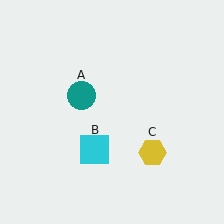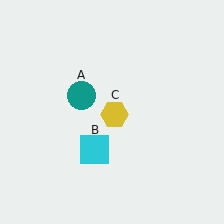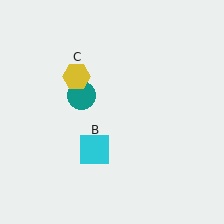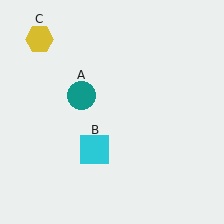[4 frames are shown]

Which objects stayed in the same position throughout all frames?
Teal circle (object A) and cyan square (object B) remained stationary.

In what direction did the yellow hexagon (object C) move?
The yellow hexagon (object C) moved up and to the left.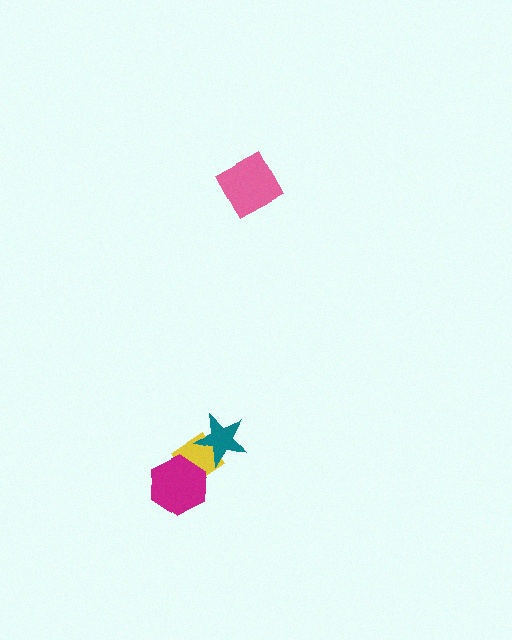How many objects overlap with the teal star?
1 object overlaps with the teal star.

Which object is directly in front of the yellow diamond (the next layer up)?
The magenta hexagon is directly in front of the yellow diamond.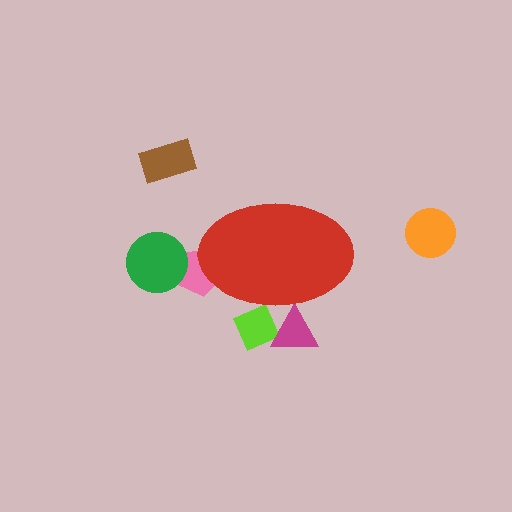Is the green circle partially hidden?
No, the green circle is fully visible.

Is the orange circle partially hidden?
No, the orange circle is fully visible.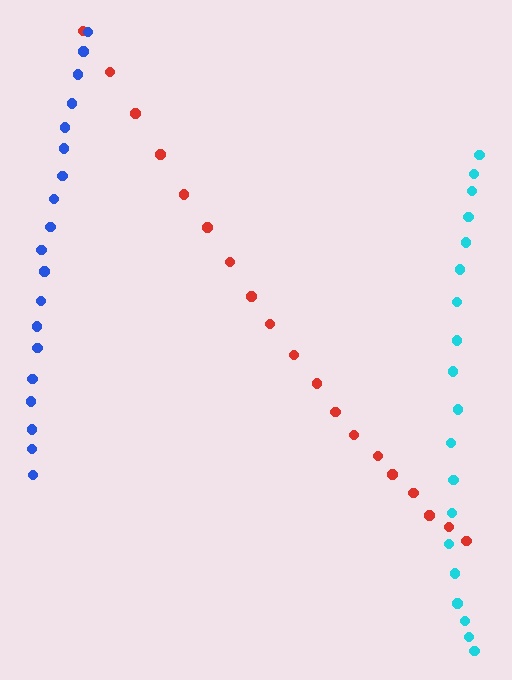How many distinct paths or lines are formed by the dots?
There are 3 distinct paths.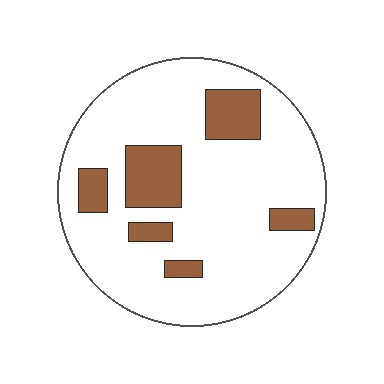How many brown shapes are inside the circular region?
6.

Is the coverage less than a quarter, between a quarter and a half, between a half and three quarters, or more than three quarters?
Less than a quarter.